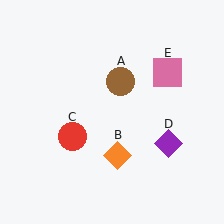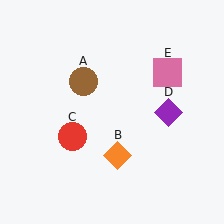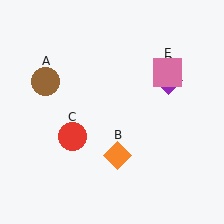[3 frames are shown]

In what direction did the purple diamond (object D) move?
The purple diamond (object D) moved up.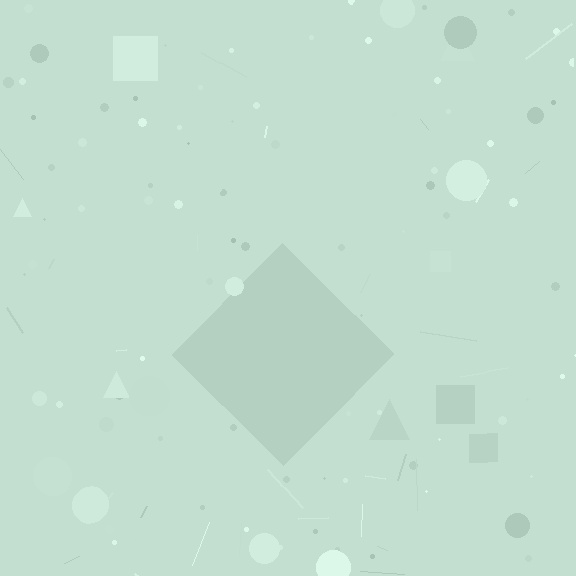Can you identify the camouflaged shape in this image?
The camouflaged shape is a diamond.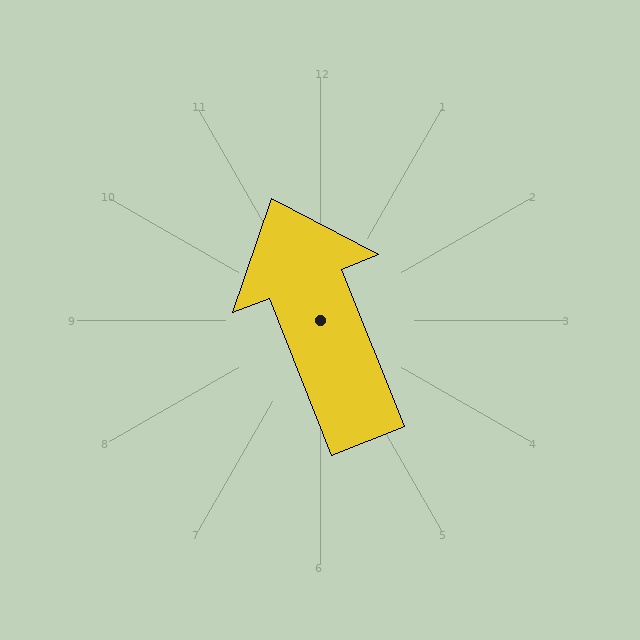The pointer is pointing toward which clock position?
Roughly 11 o'clock.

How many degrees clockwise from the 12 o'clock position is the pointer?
Approximately 338 degrees.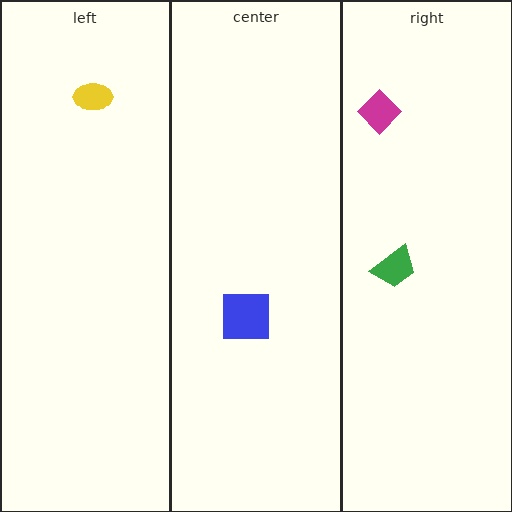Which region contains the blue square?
The center region.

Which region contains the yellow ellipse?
The left region.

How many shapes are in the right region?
2.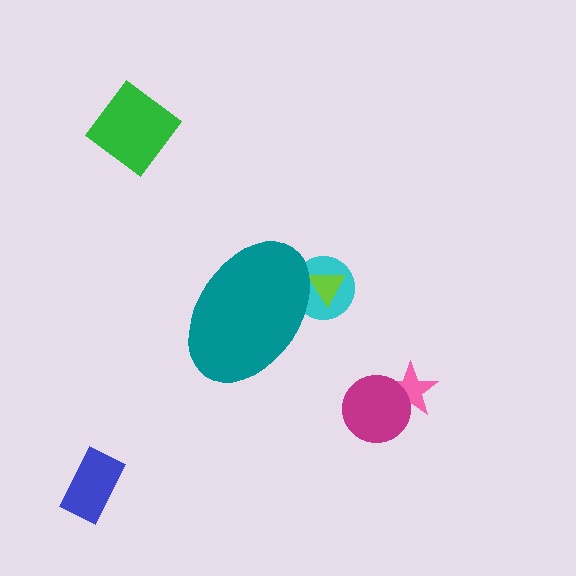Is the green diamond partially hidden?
No, the green diamond is fully visible.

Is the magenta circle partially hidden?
No, the magenta circle is fully visible.